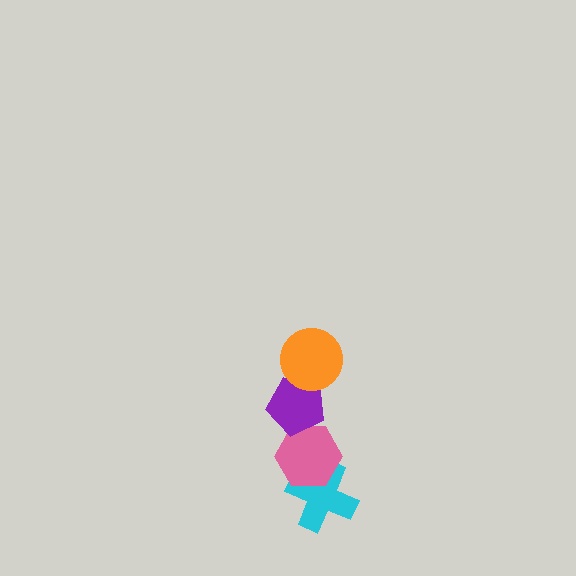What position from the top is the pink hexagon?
The pink hexagon is 3rd from the top.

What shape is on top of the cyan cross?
The pink hexagon is on top of the cyan cross.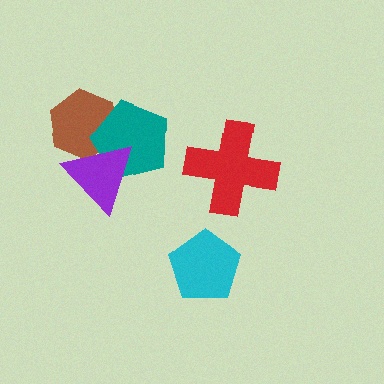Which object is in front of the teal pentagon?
The purple triangle is in front of the teal pentagon.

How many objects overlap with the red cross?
0 objects overlap with the red cross.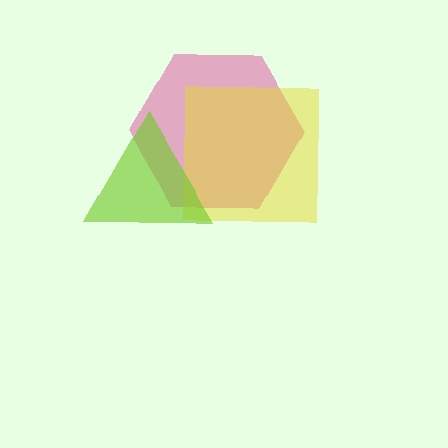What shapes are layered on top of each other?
The layered shapes are: a magenta hexagon, a yellow square, a lime triangle.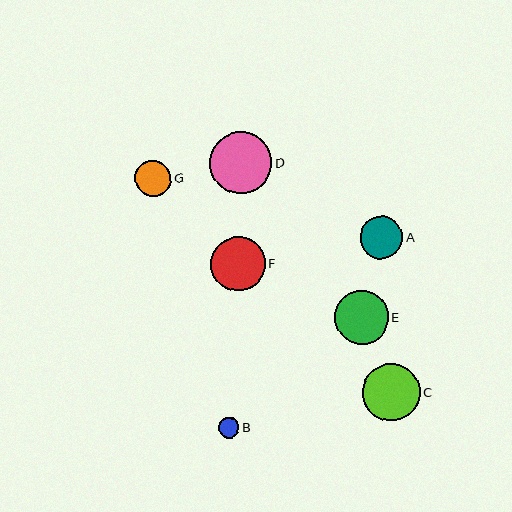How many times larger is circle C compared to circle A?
Circle C is approximately 1.4 times the size of circle A.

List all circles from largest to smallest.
From largest to smallest: D, C, F, E, A, G, B.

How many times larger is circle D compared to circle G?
Circle D is approximately 1.7 times the size of circle G.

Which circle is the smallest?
Circle B is the smallest with a size of approximately 21 pixels.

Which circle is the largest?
Circle D is the largest with a size of approximately 62 pixels.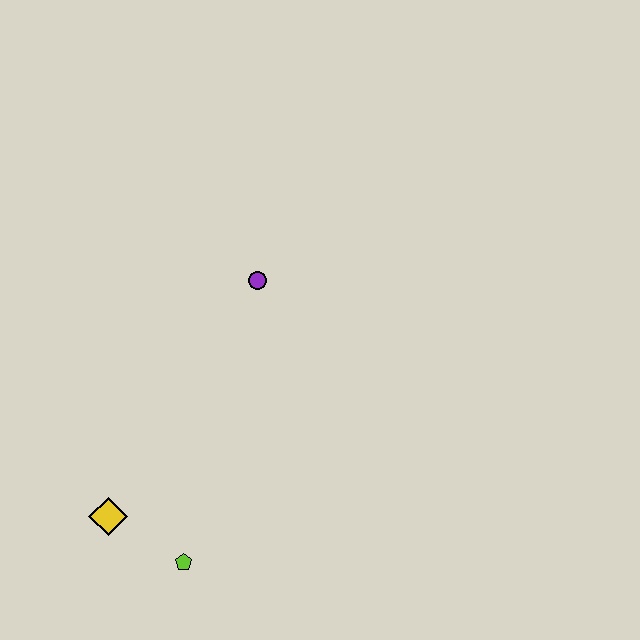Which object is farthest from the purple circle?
The lime pentagon is farthest from the purple circle.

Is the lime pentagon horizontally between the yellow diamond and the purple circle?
Yes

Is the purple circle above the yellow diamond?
Yes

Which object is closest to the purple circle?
The yellow diamond is closest to the purple circle.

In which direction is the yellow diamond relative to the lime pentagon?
The yellow diamond is to the left of the lime pentagon.